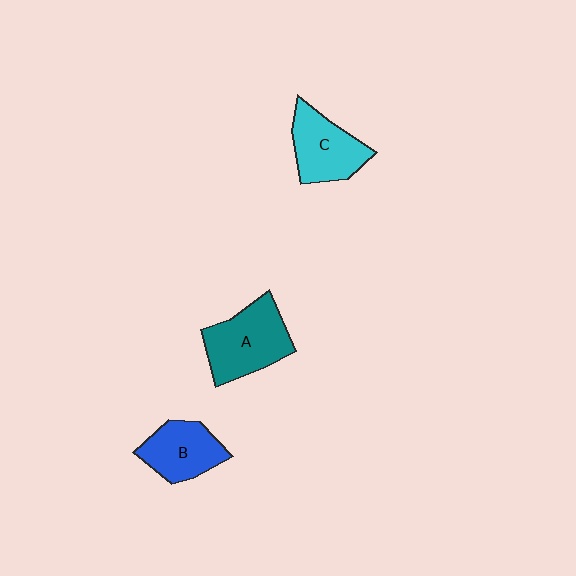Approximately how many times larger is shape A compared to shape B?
Approximately 1.3 times.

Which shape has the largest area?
Shape A (teal).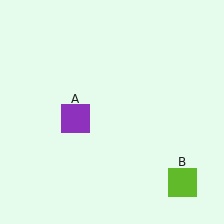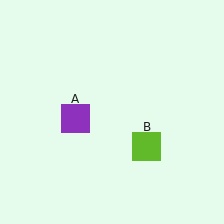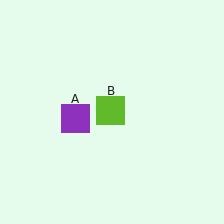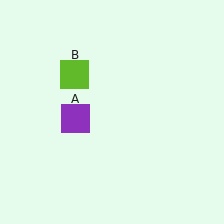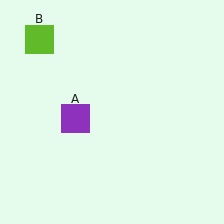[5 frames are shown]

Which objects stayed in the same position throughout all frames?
Purple square (object A) remained stationary.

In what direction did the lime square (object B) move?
The lime square (object B) moved up and to the left.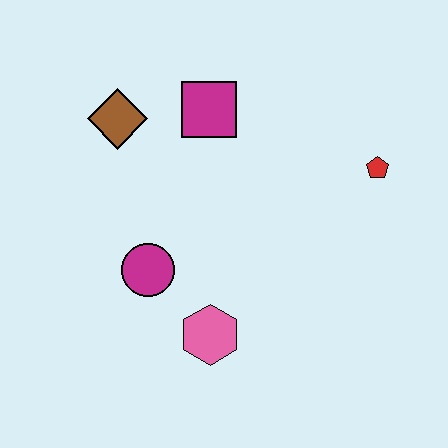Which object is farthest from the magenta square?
The pink hexagon is farthest from the magenta square.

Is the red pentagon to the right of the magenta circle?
Yes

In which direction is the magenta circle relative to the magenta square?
The magenta circle is below the magenta square.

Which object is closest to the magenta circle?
The pink hexagon is closest to the magenta circle.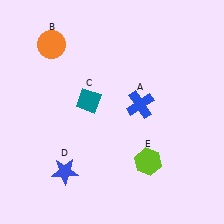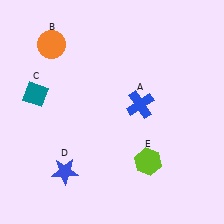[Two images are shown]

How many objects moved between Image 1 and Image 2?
1 object moved between the two images.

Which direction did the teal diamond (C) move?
The teal diamond (C) moved left.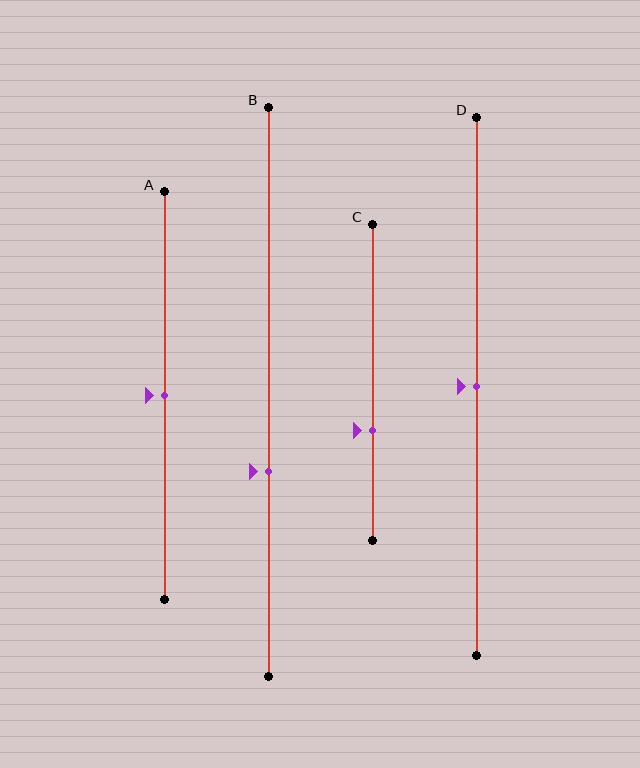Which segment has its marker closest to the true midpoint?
Segment A has its marker closest to the true midpoint.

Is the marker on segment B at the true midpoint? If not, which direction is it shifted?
No, the marker on segment B is shifted downward by about 14% of the segment length.